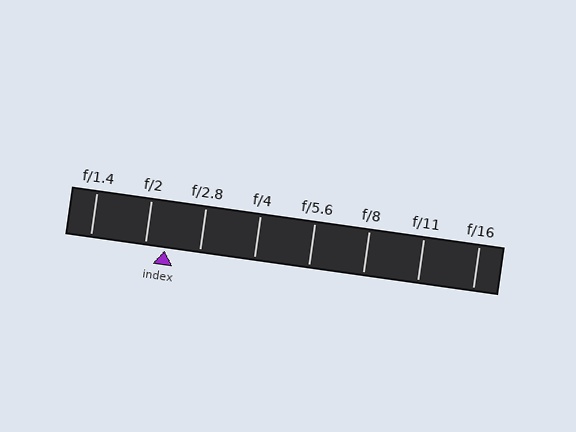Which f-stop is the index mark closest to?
The index mark is closest to f/2.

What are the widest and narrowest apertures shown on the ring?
The widest aperture shown is f/1.4 and the narrowest is f/16.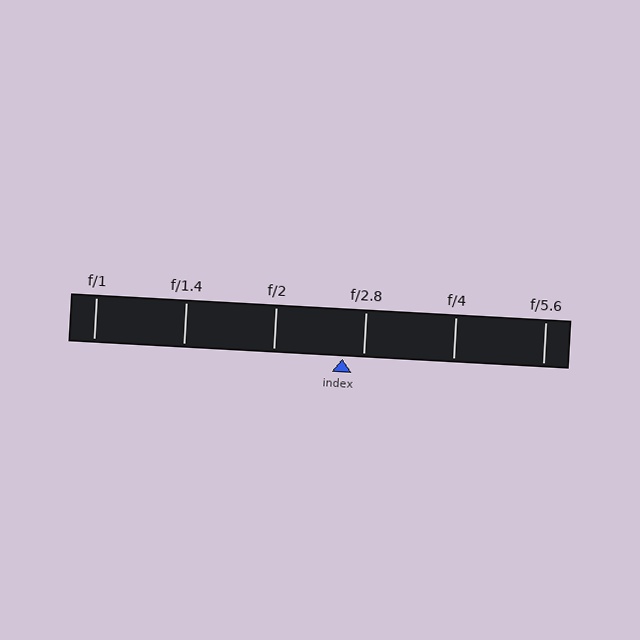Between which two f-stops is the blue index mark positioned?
The index mark is between f/2 and f/2.8.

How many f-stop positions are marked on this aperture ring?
There are 6 f-stop positions marked.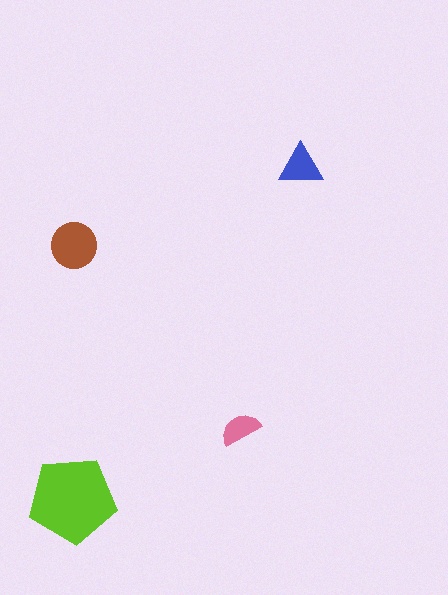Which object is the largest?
The lime pentagon.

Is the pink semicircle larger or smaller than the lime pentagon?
Smaller.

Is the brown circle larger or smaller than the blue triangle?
Larger.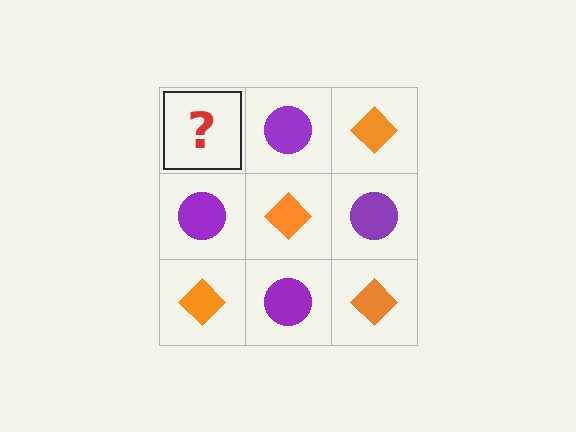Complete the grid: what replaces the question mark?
The question mark should be replaced with an orange diamond.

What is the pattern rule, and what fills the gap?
The rule is that it alternates orange diamond and purple circle in a checkerboard pattern. The gap should be filled with an orange diamond.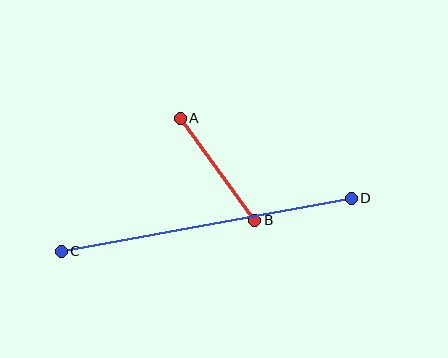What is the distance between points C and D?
The distance is approximately 295 pixels.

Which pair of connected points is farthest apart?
Points C and D are farthest apart.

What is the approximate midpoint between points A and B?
The midpoint is at approximately (218, 169) pixels.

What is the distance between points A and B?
The distance is approximately 126 pixels.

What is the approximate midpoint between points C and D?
The midpoint is at approximately (206, 225) pixels.